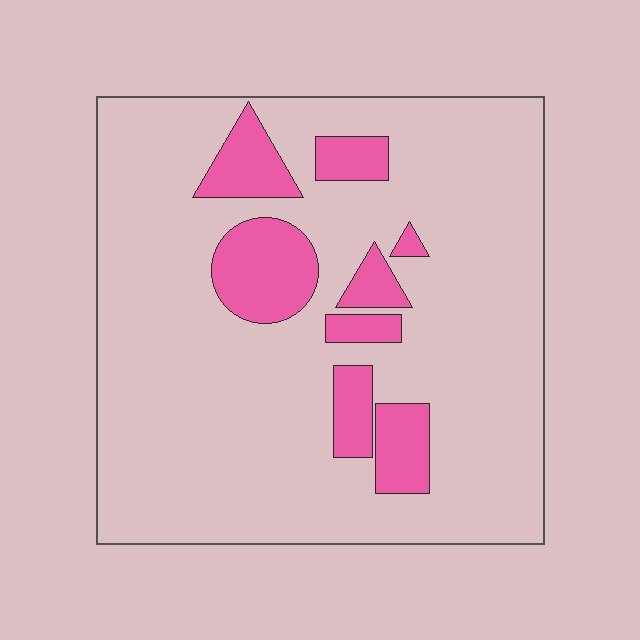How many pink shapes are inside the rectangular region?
8.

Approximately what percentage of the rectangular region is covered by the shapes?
Approximately 15%.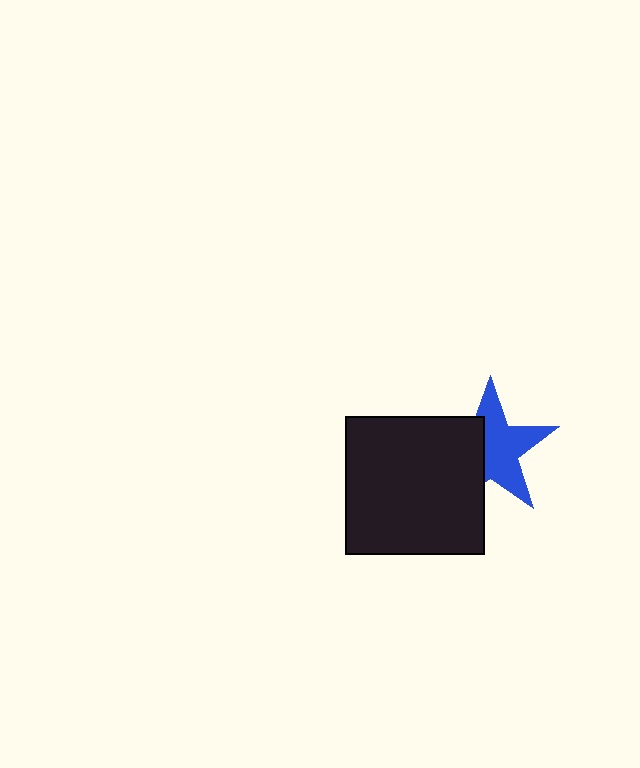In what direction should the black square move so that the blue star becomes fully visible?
The black square should move left. That is the shortest direction to clear the overlap and leave the blue star fully visible.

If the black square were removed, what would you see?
You would see the complete blue star.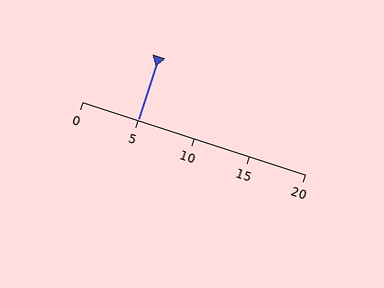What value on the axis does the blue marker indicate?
The marker indicates approximately 5.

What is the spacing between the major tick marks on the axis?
The major ticks are spaced 5 apart.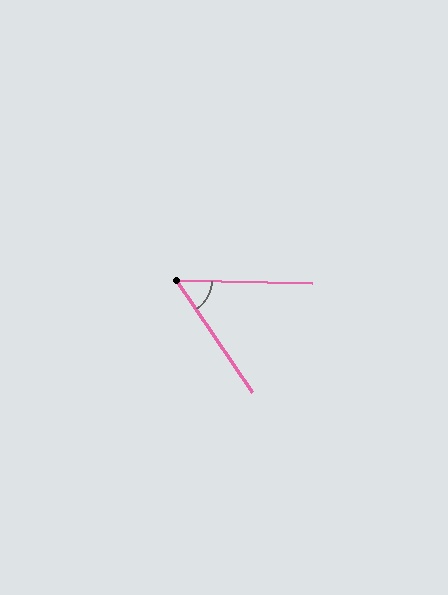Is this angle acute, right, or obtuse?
It is acute.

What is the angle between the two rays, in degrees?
Approximately 55 degrees.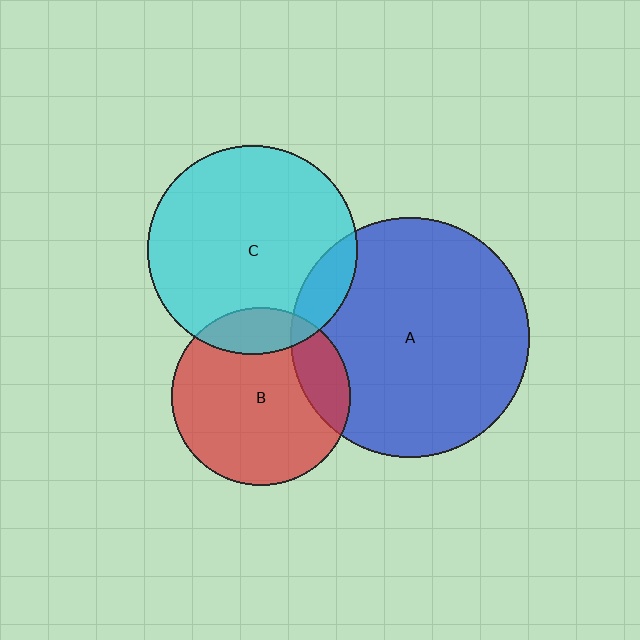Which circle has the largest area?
Circle A (blue).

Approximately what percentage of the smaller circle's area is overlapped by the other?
Approximately 20%.